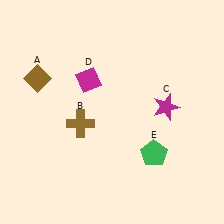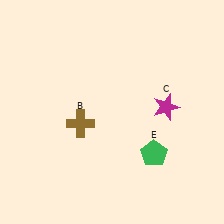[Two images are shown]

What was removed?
The brown diamond (A), the magenta diamond (D) were removed in Image 2.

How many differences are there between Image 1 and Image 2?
There are 2 differences between the two images.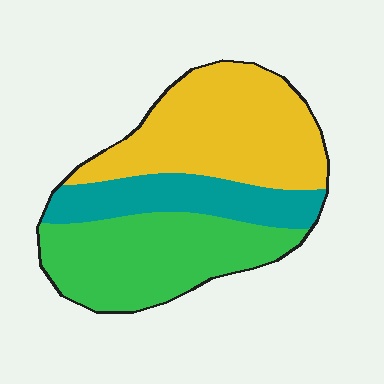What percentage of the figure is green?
Green takes up about three eighths (3/8) of the figure.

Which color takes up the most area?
Yellow, at roughly 40%.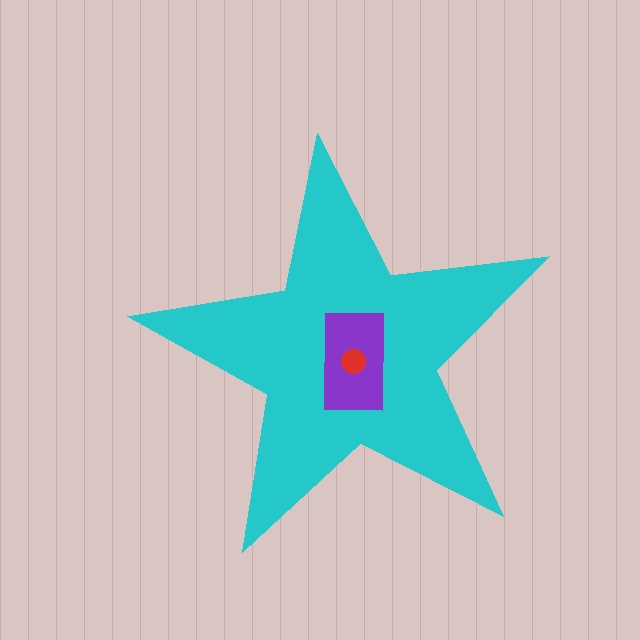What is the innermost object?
The red circle.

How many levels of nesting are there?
3.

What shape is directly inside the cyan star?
The purple rectangle.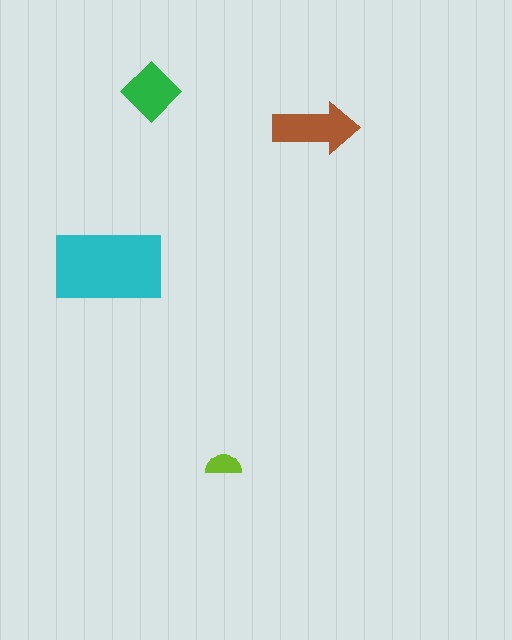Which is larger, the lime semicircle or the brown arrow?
The brown arrow.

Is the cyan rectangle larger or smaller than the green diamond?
Larger.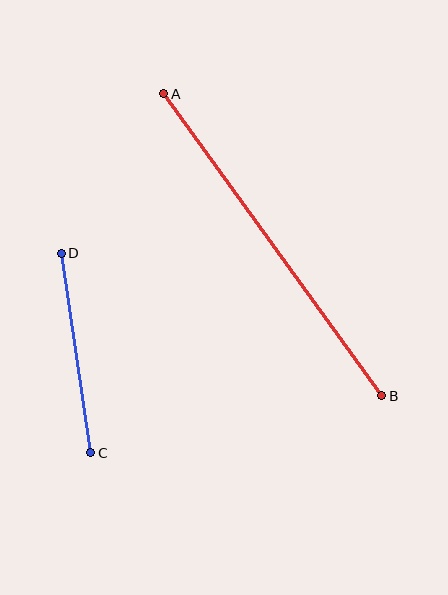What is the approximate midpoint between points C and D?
The midpoint is at approximately (76, 353) pixels.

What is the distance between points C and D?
The distance is approximately 202 pixels.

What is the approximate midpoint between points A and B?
The midpoint is at approximately (273, 245) pixels.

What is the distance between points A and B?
The distance is approximately 372 pixels.